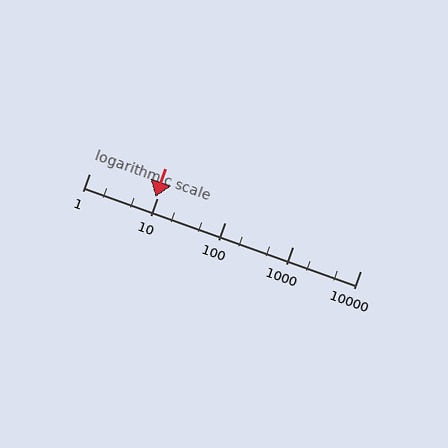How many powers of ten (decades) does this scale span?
The scale spans 4 decades, from 1 to 10000.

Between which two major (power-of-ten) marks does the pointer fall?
The pointer is between 1 and 10.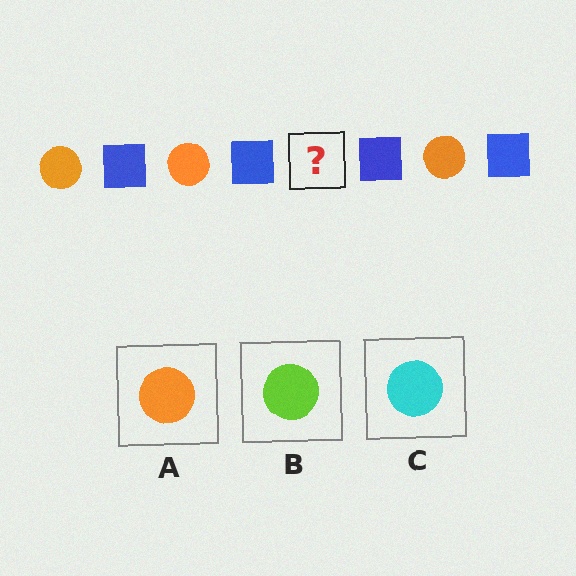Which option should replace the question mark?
Option A.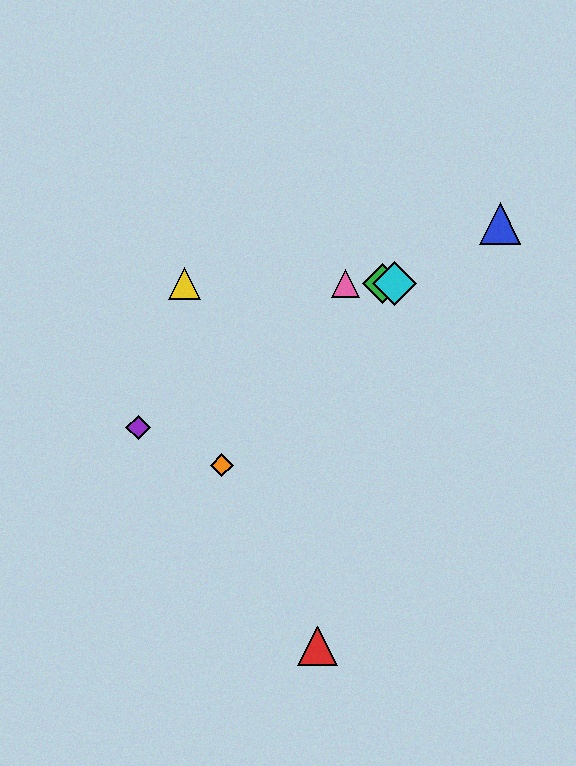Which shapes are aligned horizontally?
The green diamond, the yellow triangle, the cyan diamond, the pink triangle are aligned horizontally.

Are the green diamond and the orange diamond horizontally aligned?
No, the green diamond is at y≈283 and the orange diamond is at y≈465.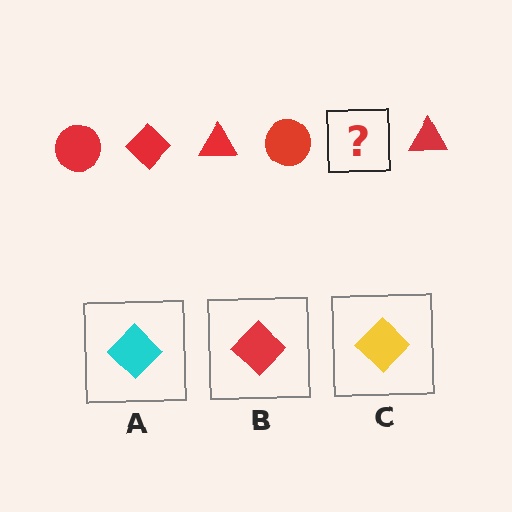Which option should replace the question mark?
Option B.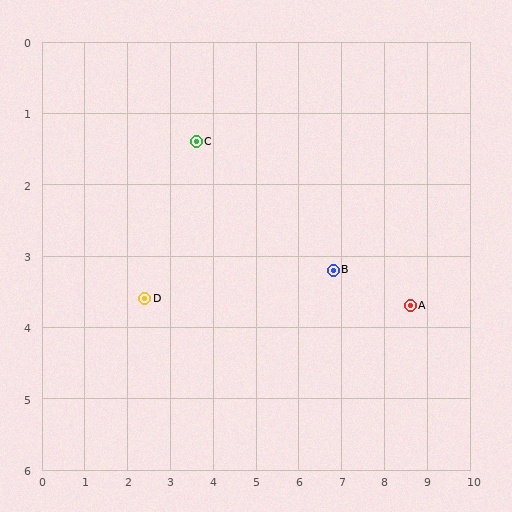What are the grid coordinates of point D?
Point D is at approximately (2.4, 3.6).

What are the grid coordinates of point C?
Point C is at approximately (3.6, 1.4).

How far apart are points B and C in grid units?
Points B and C are about 3.7 grid units apart.